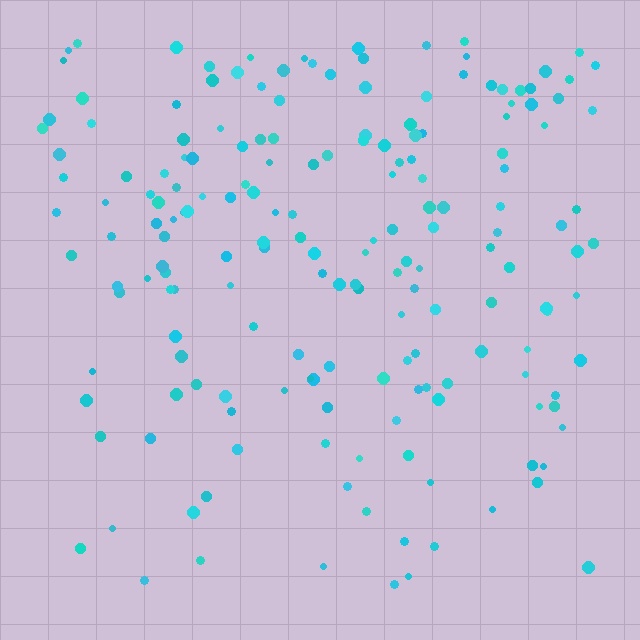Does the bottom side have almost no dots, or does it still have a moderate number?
Still a moderate number, just noticeably fewer than the top.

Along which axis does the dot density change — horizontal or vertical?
Vertical.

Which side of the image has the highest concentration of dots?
The top.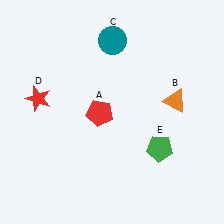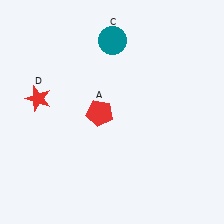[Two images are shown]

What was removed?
The green pentagon (E), the orange triangle (B) were removed in Image 2.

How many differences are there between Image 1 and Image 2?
There are 2 differences between the two images.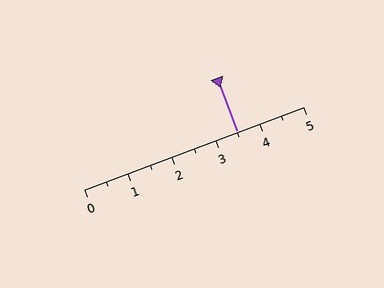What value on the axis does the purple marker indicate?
The marker indicates approximately 3.5.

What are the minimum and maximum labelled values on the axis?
The axis runs from 0 to 5.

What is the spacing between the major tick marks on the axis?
The major ticks are spaced 1 apart.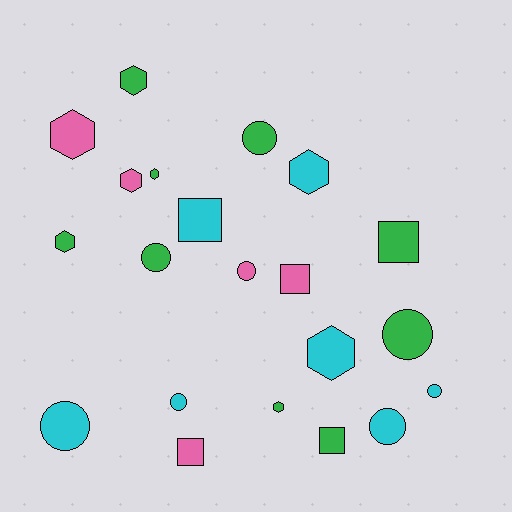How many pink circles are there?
There is 1 pink circle.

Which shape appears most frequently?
Circle, with 8 objects.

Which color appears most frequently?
Green, with 9 objects.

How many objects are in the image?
There are 21 objects.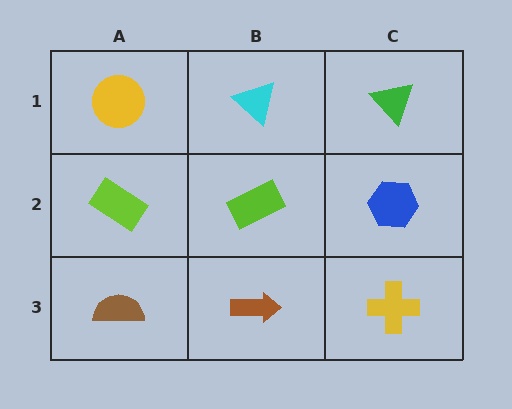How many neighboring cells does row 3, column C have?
2.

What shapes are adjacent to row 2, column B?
A cyan triangle (row 1, column B), a brown arrow (row 3, column B), a lime rectangle (row 2, column A), a blue hexagon (row 2, column C).